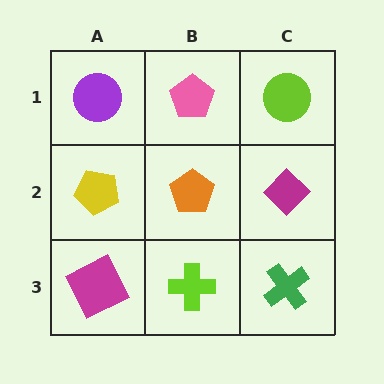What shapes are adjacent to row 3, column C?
A magenta diamond (row 2, column C), a lime cross (row 3, column B).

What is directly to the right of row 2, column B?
A magenta diamond.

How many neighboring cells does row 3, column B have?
3.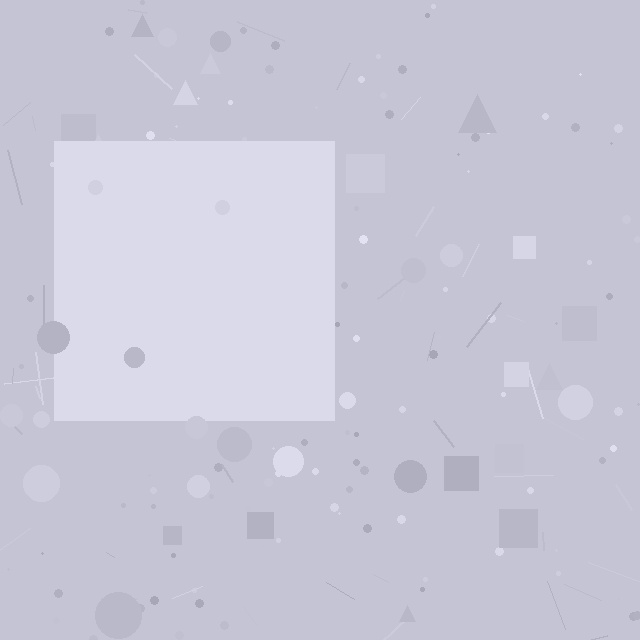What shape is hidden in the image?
A square is hidden in the image.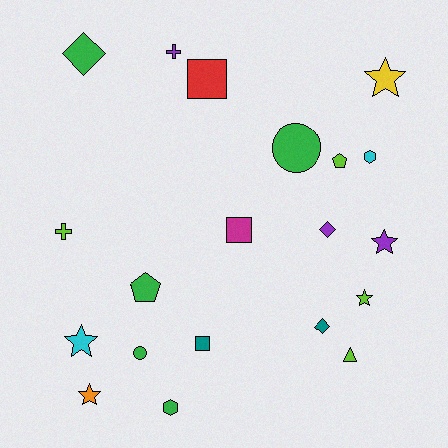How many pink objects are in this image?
There are no pink objects.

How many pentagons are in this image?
There are 2 pentagons.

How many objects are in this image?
There are 20 objects.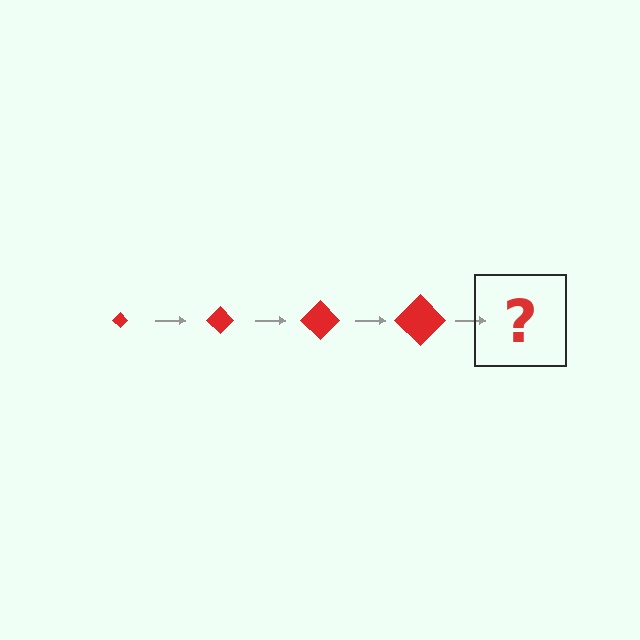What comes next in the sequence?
The next element should be a red diamond, larger than the previous one.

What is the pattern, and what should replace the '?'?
The pattern is that the diamond gets progressively larger each step. The '?' should be a red diamond, larger than the previous one.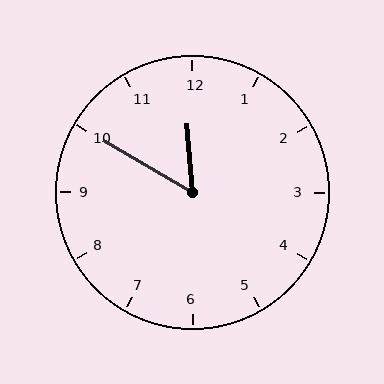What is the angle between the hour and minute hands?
Approximately 55 degrees.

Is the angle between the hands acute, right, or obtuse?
It is acute.